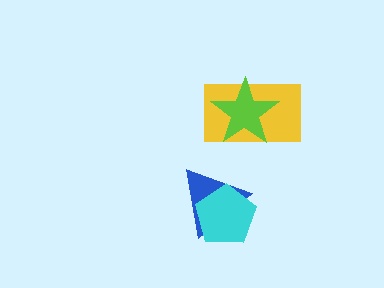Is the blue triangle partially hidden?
Yes, it is partially covered by another shape.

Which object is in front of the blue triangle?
The cyan pentagon is in front of the blue triangle.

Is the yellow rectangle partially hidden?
Yes, it is partially covered by another shape.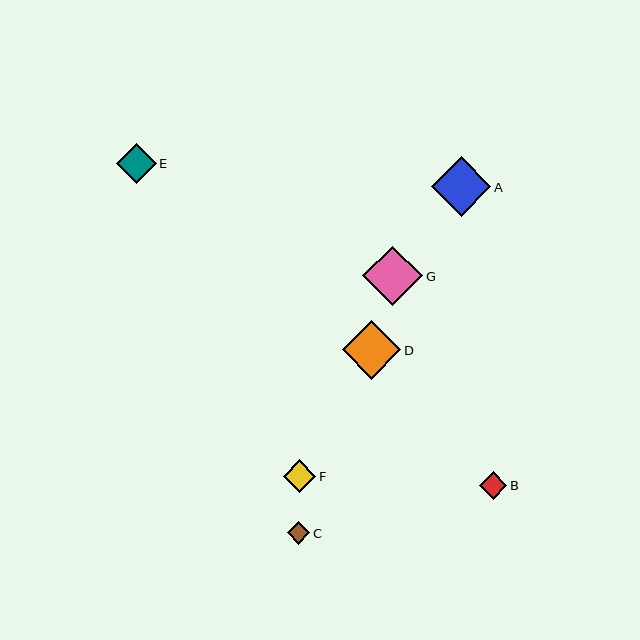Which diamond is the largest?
Diamond A is the largest with a size of approximately 60 pixels.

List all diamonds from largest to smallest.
From largest to smallest: A, G, D, E, F, B, C.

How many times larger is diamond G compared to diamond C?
Diamond G is approximately 2.7 times the size of diamond C.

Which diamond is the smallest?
Diamond C is the smallest with a size of approximately 22 pixels.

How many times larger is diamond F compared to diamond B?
Diamond F is approximately 1.2 times the size of diamond B.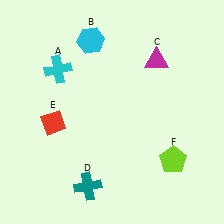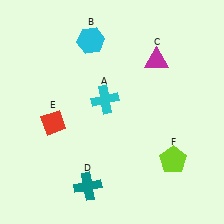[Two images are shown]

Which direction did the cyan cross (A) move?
The cyan cross (A) moved right.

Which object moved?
The cyan cross (A) moved right.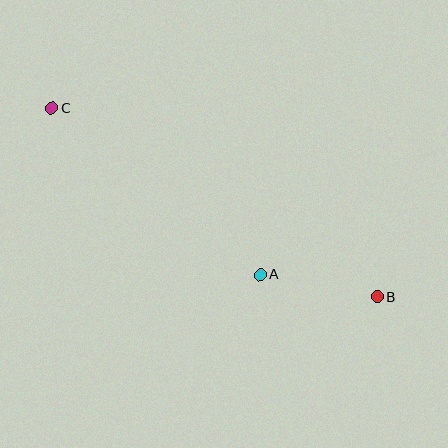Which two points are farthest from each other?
Points B and C are farthest from each other.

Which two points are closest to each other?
Points A and B are closest to each other.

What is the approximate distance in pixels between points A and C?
The distance between A and C is approximately 266 pixels.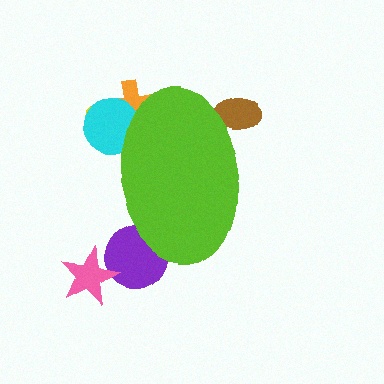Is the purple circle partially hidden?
Yes, the purple circle is partially hidden behind the lime ellipse.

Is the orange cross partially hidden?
Yes, the orange cross is partially hidden behind the lime ellipse.